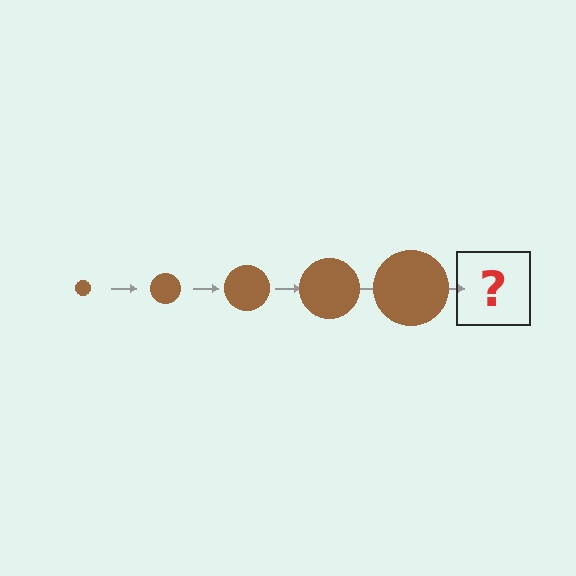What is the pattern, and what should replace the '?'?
The pattern is that the circle gets progressively larger each step. The '?' should be a brown circle, larger than the previous one.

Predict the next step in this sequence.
The next step is a brown circle, larger than the previous one.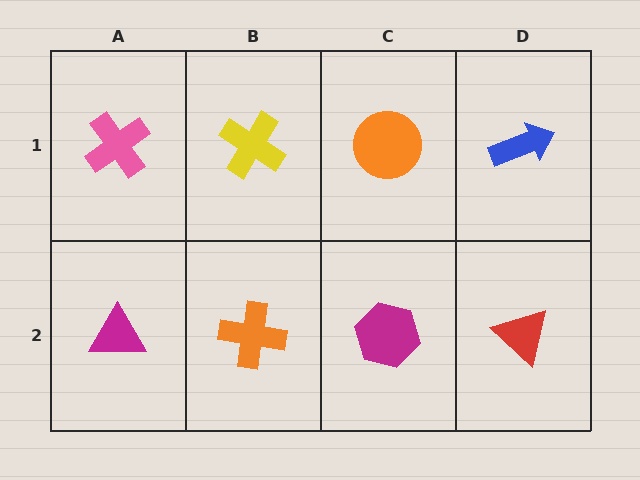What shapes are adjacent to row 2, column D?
A blue arrow (row 1, column D), a magenta hexagon (row 2, column C).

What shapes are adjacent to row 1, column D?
A red triangle (row 2, column D), an orange circle (row 1, column C).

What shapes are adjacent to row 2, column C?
An orange circle (row 1, column C), an orange cross (row 2, column B), a red triangle (row 2, column D).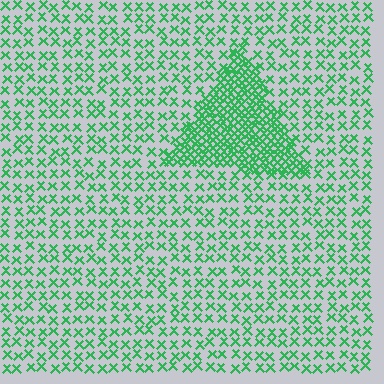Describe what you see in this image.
The image contains small green elements arranged at two different densities. A triangle-shaped region is visible where the elements are more densely packed than the surrounding area.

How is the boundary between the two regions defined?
The boundary is defined by a change in element density (approximately 2.8x ratio). All elements are the same color, size, and shape.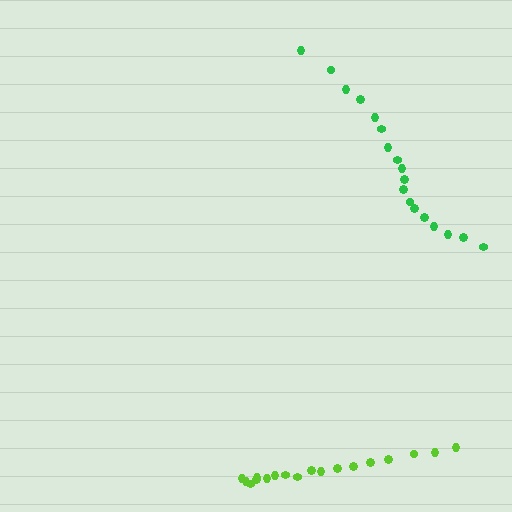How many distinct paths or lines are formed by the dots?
There are 2 distinct paths.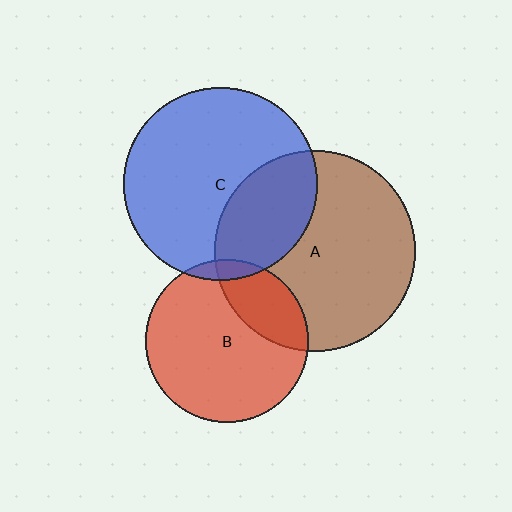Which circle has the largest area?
Circle A (brown).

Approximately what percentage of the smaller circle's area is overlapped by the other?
Approximately 5%.